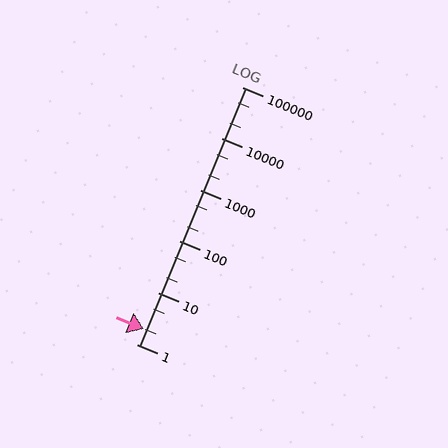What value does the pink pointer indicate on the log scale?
The pointer indicates approximately 2.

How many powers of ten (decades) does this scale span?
The scale spans 5 decades, from 1 to 100000.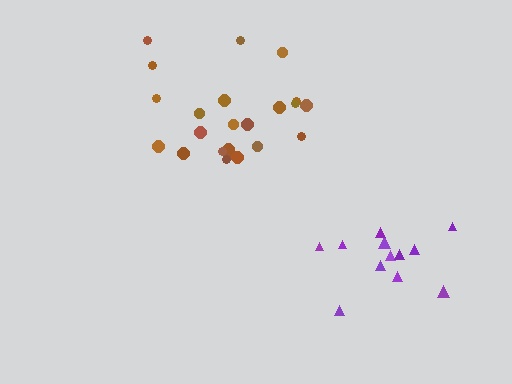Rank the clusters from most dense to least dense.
purple, brown.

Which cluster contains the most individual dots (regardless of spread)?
Brown (23).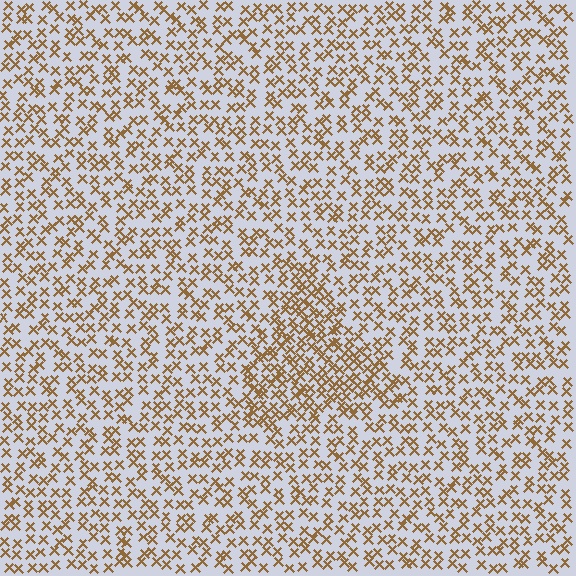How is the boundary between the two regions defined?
The boundary is defined by a change in element density (approximately 1.8x ratio). All elements are the same color, size, and shape.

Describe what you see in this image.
The image contains small brown elements arranged at two different densities. A triangle-shaped region is visible where the elements are more densely packed than the surrounding area.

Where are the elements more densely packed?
The elements are more densely packed inside the triangle boundary.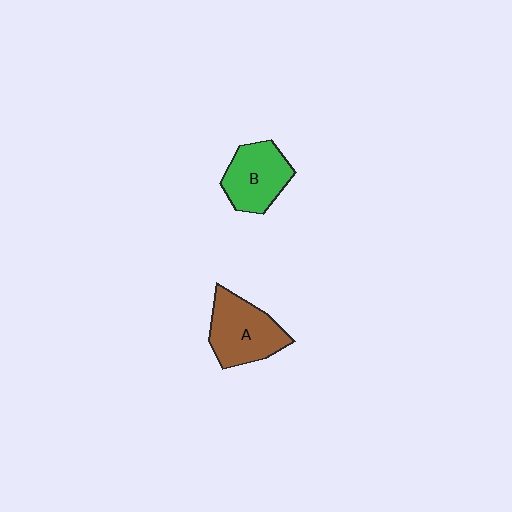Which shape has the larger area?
Shape A (brown).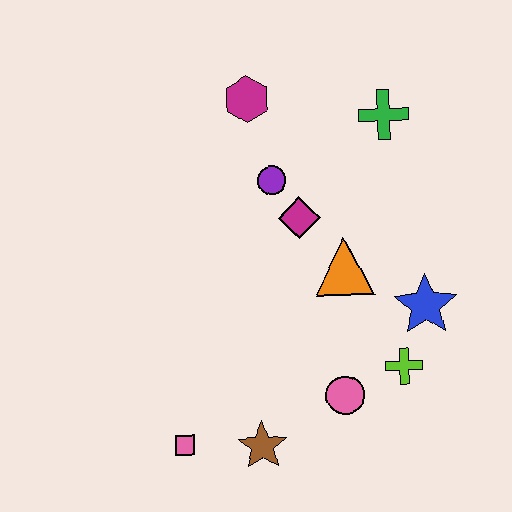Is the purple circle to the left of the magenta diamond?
Yes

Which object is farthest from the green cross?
The pink square is farthest from the green cross.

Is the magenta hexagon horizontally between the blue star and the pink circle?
No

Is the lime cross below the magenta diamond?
Yes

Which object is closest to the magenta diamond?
The purple circle is closest to the magenta diamond.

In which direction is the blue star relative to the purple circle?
The blue star is to the right of the purple circle.